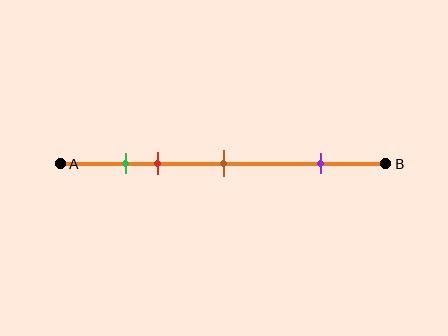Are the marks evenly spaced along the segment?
No, the marks are not evenly spaced.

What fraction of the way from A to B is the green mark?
The green mark is approximately 20% (0.2) of the way from A to B.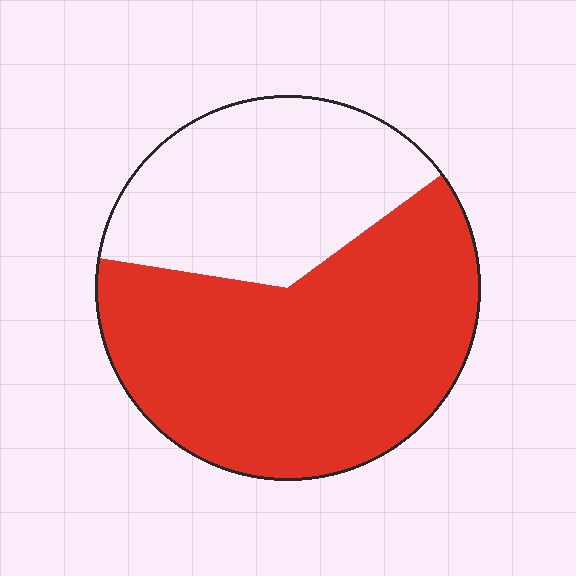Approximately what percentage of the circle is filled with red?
Approximately 65%.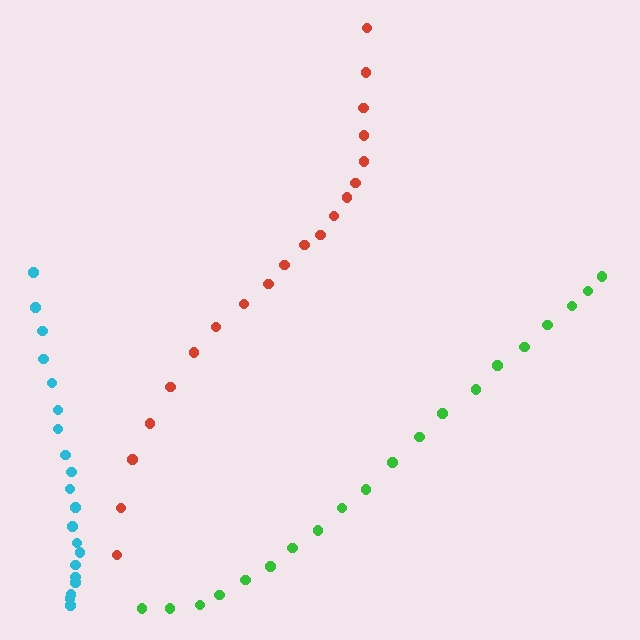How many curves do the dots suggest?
There are 3 distinct paths.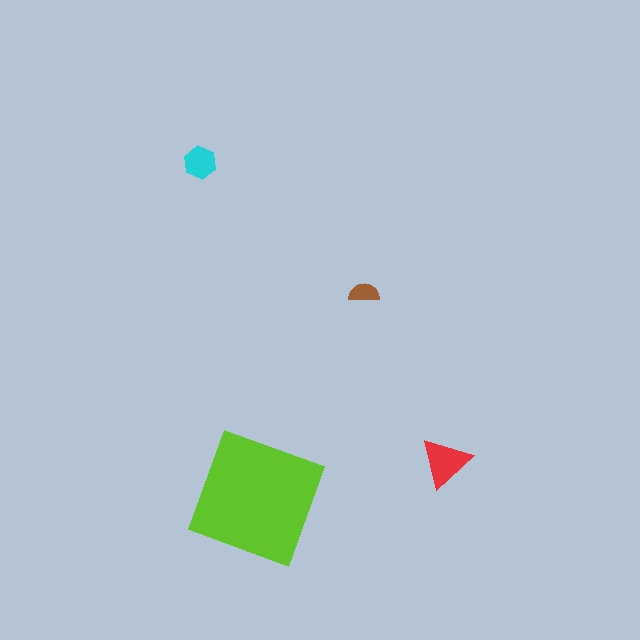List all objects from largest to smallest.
The lime square, the red triangle, the cyan hexagon, the brown semicircle.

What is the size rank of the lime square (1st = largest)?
1st.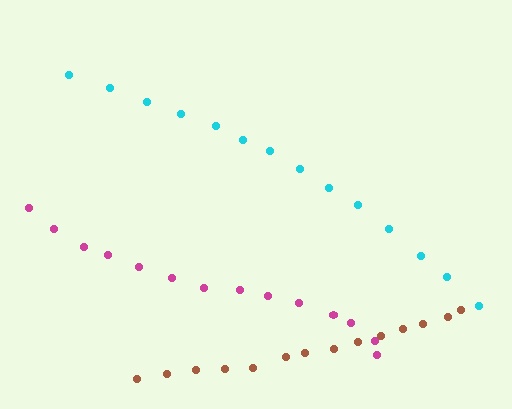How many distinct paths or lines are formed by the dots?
There are 3 distinct paths.